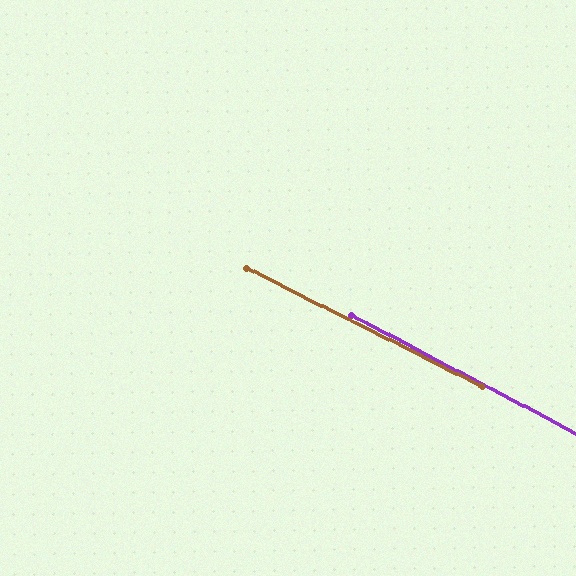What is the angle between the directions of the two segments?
Approximately 1 degree.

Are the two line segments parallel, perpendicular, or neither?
Parallel — their directions differ by only 1.3°.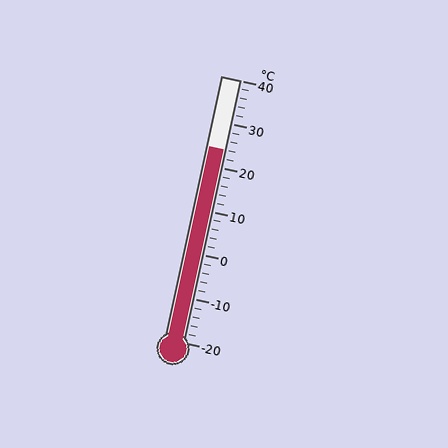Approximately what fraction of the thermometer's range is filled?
The thermometer is filled to approximately 75% of its range.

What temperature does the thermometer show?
The thermometer shows approximately 24°C.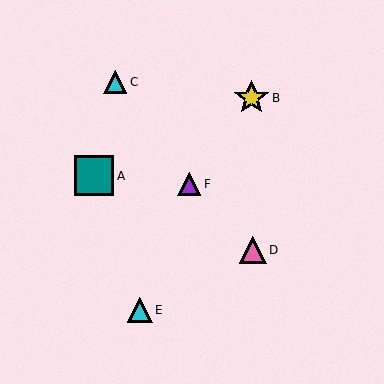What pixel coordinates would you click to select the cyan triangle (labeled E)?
Click at (140, 310) to select the cyan triangle E.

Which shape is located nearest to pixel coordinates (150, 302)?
The cyan triangle (labeled E) at (140, 310) is nearest to that location.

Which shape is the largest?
The teal square (labeled A) is the largest.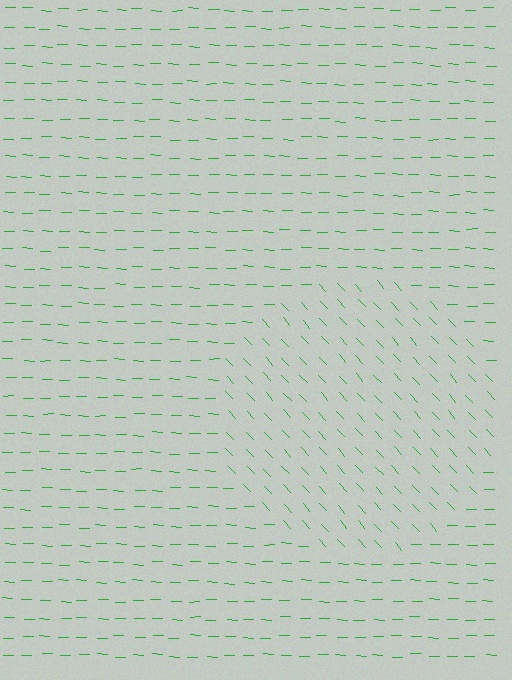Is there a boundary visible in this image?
Yes, there is a texture boundary formed by a change in line orientation.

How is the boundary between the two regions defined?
The boundary is defined purely by a change in line orientation (approximately 45 degrees difference). All lines are the same color and thickness.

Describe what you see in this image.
The image is filled with small green line segments. A circle region in the image has lines oriented differently from the surrounding lines, creating a visible texture boundary.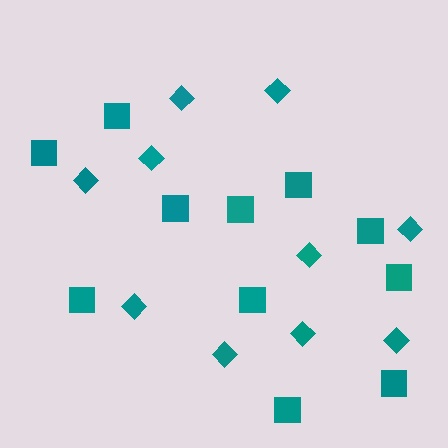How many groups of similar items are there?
There are 2 groups: one group of squares (11) and one group of diamonds (10).